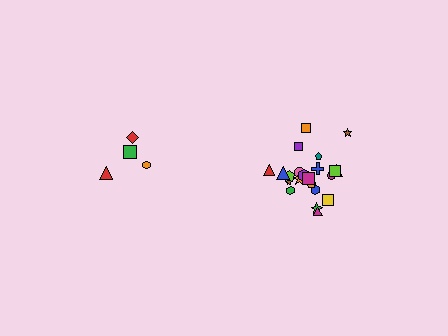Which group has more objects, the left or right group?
The right group.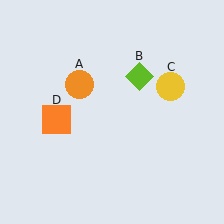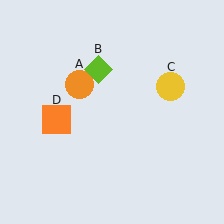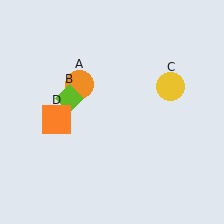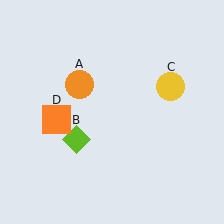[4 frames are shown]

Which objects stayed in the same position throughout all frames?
Orange circle (object A) and yellow circle (object C) and orange square (object D) remained stationary.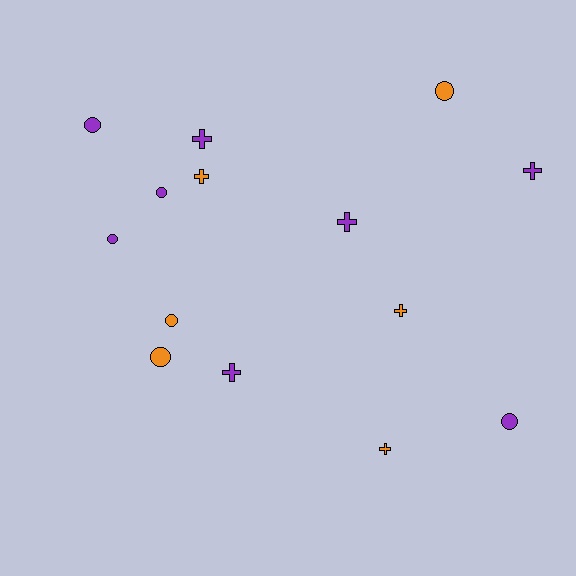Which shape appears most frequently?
Circle, with 7 objects.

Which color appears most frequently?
Purple, with 8 objects.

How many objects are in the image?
There are 14 objects.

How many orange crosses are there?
There are 3 orange crosses.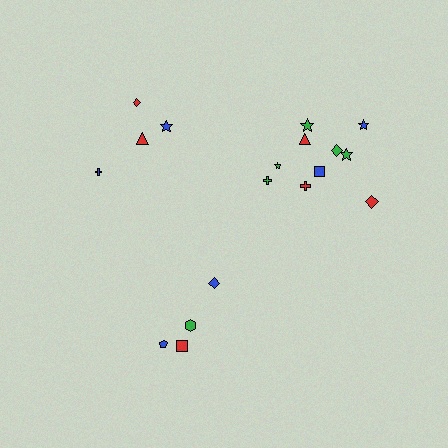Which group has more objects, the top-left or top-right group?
The top-right group.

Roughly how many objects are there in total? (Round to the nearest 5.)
Roughly 20 objects in total.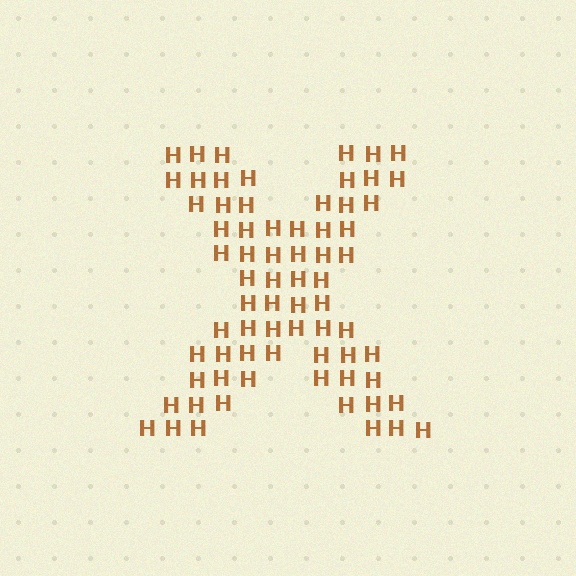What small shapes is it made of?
It is made of small letter H's.